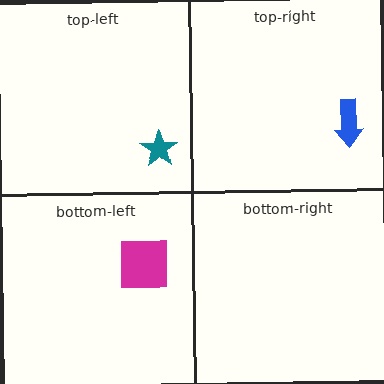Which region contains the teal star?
The top-left region.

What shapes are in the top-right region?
The blue arrow.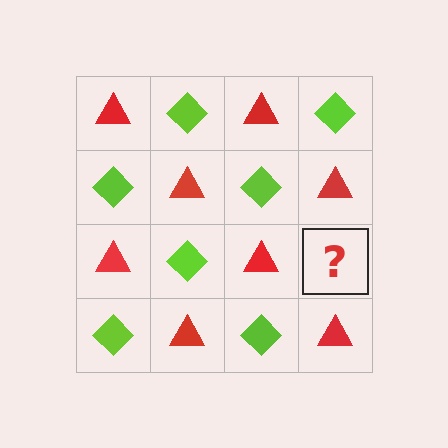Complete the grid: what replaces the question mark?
The question mark should be replaced with a lime diamond.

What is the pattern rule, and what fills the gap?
The rule is that it alternates red triangle and lime diamond in a checkerboard pattern. The gap should be filled with a lime diamond.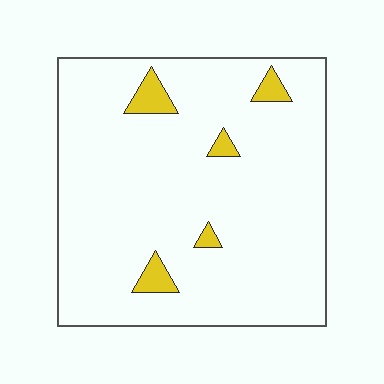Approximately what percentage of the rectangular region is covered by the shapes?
Approximately 5%.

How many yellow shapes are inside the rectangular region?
5.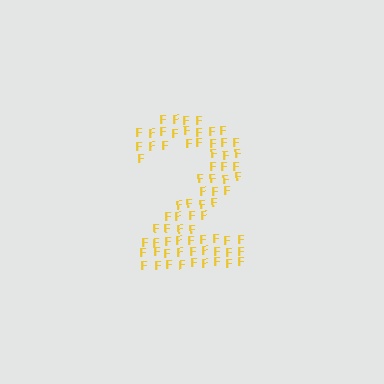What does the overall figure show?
The overall figure shows the digit 2.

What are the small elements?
The small elements are letter F's.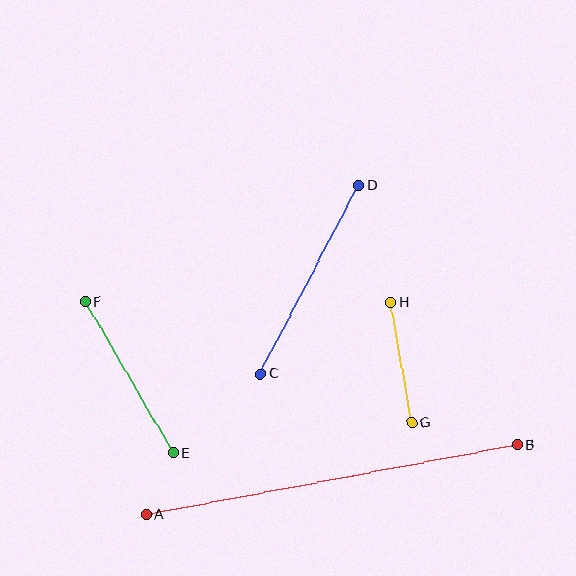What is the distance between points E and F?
The distance is approximately 175 pixels.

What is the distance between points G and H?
The distance is approximately 122 pixels.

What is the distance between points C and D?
The distance is approximately 213 pixels.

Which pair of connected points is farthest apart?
Points A and B are farthest apart.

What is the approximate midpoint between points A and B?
The midpoint is at approximately (332, 479) pixels.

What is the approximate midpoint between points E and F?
The midpoint is at approximately (129, 377) pixels.